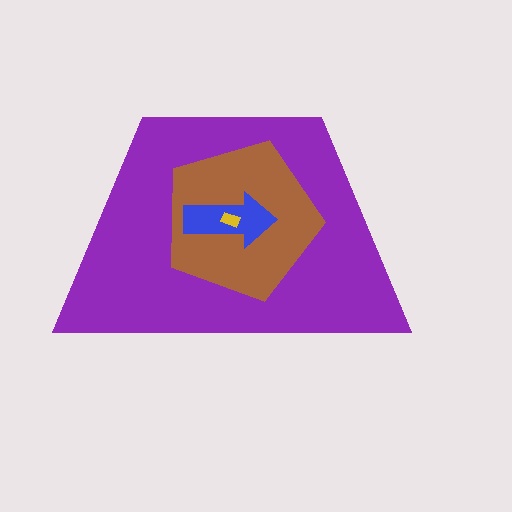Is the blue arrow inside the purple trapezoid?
Yes.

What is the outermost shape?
The purple trapezoid.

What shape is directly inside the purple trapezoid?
The brown pentagon.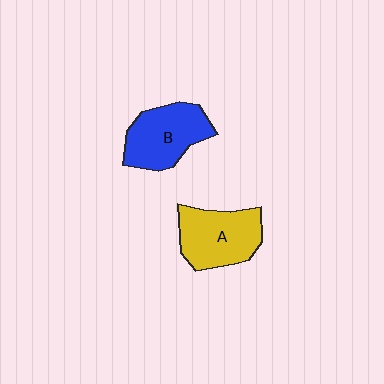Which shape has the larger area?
Shape A (yellow).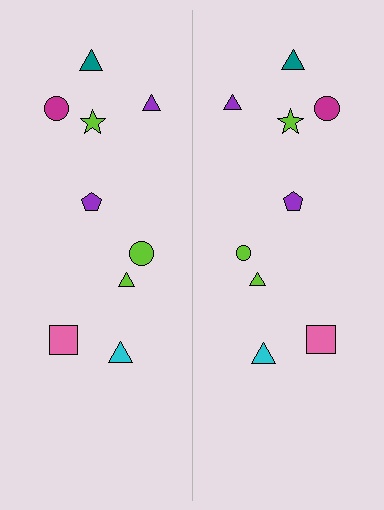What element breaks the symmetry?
The lime circle on the right side has a different size than its mirror counterpart.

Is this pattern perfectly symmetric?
No, the pattern is not perfectly symmetric. The lime circle on the right side has a different size than its mirror counterpart.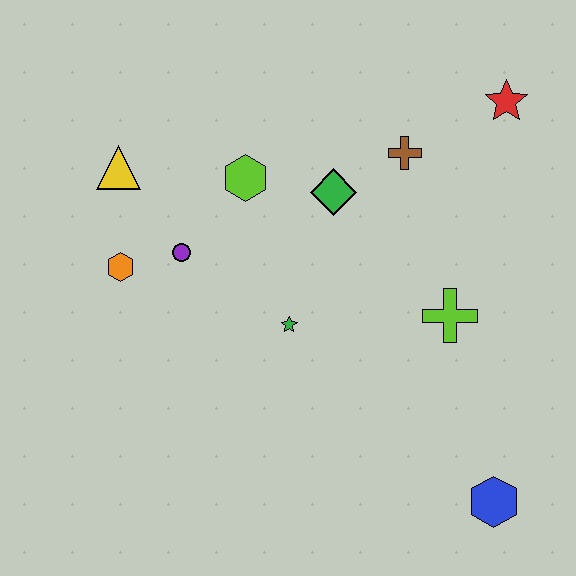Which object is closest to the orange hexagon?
The purple circle is closest to the orange hexagon.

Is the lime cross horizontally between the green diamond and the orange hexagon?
No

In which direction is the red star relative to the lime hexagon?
The red star is to the right of the lime hexagon.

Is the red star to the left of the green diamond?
No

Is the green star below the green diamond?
Yes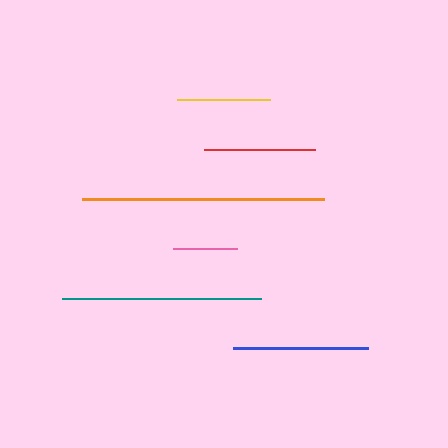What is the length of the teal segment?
The teal segment is approximately 199 pixels long.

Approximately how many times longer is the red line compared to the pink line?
The red line is approximately 1.7 times the length of the pink line.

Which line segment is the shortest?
The pink line is the shortest at approximately 64 pixels.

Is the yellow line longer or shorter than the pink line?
The yellow line is longer than the pink line.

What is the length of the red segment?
The red segment is approximately 111 pixels long.